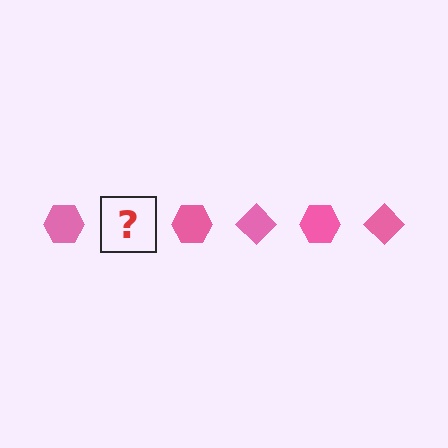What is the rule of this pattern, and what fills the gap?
The rule is that the pattern cycles through hexagon, diamond shapes in pink. The gap should be filled with a pink diamond.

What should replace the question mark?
The question mark should be replaced with a pink diamond.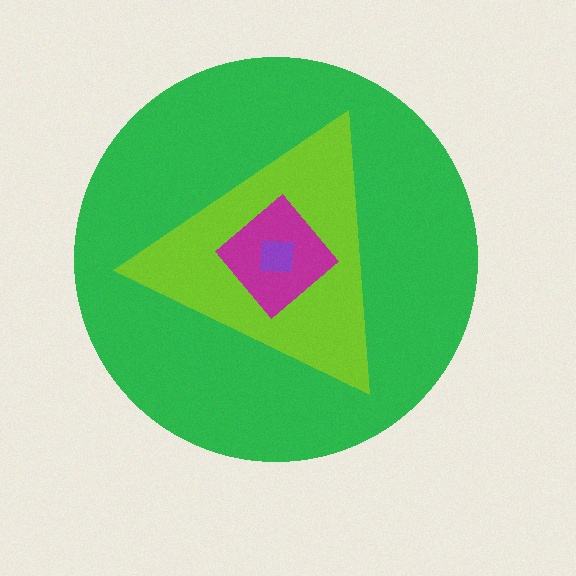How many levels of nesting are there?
4.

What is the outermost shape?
The green circle.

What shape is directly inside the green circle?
The lime triangle.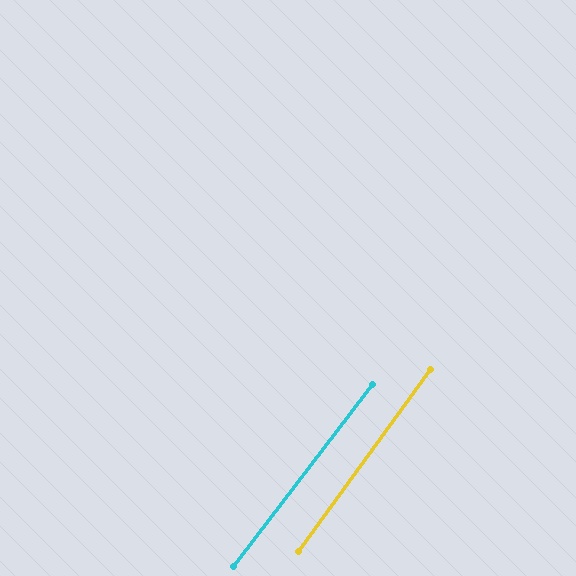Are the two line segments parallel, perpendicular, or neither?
Parallel — their directions differ by only 1.6°.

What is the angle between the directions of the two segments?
Approximately 2 degrees.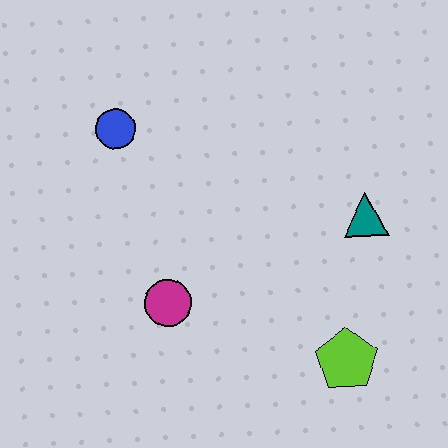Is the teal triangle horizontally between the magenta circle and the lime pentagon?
No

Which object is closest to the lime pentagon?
The teal triangle is closest to the lime pentagon.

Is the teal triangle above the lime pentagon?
Yes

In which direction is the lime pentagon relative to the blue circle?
The lime pentagon is below the blue circle.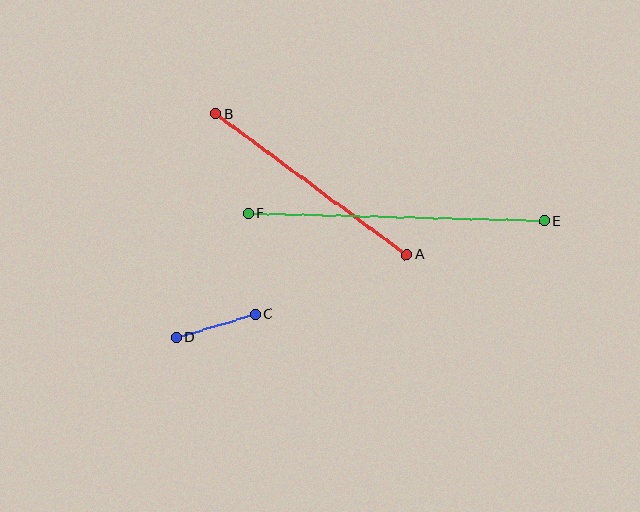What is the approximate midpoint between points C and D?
The midpoint is at approximately (216, 326) pixels.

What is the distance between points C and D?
The distance is approximately 82 pixels.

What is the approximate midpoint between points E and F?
The midpoint is at approximately (396, 217) pixels.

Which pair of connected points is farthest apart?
Points E and F are farthest apart.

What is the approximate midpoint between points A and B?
The midpoint is at approximately (311, 184) pixels.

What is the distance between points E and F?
The distance is approximately 297 pixels.